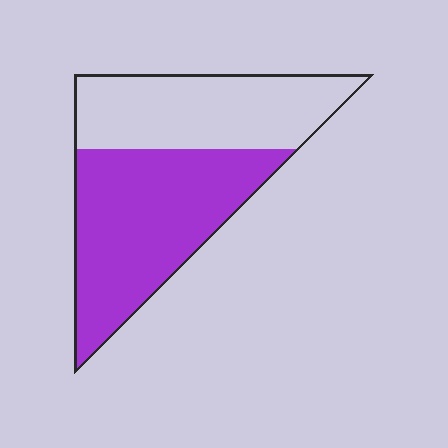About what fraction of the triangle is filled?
About three fifths (3/5).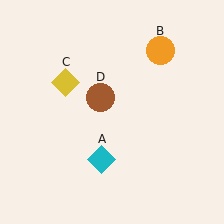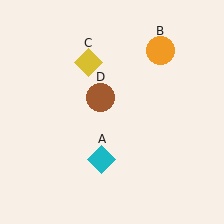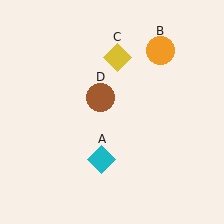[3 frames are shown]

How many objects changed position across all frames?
1 object changed position: yellow diamond (object C).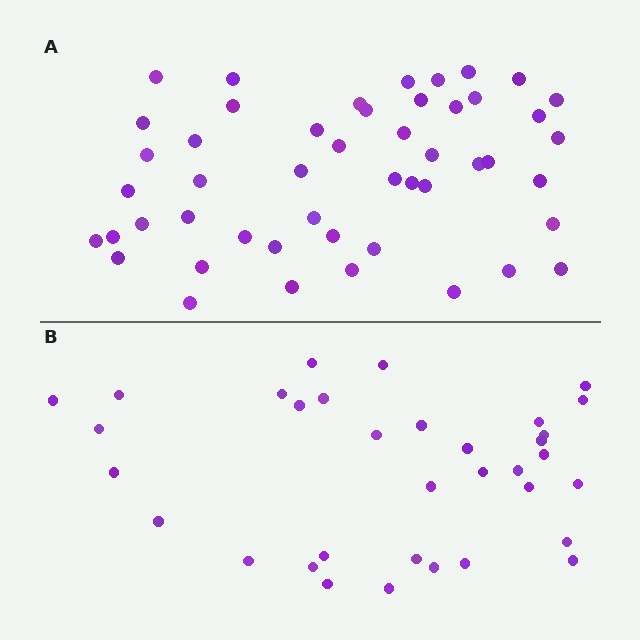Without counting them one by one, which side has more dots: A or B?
Region A (the top region) has more dots.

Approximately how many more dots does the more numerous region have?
Region A has approximately 15 more dots than region B.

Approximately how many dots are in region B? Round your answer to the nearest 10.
About 30 dots. (The exact count is 34, which rounds to 30.)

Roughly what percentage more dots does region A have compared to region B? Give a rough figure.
About 45% more.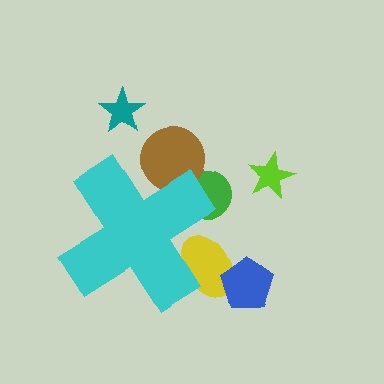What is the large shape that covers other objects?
A cyan cross.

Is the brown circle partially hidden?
Yes, the brown circle is partially hidden behind the cyan cross.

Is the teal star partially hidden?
No, the teal star is fully visible.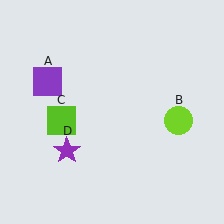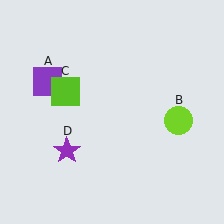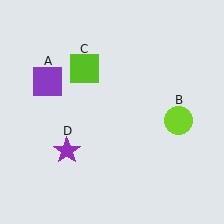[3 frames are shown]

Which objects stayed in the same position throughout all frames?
Purple square (object A) and lime circle (object B) and purple star (object D) remained stationary.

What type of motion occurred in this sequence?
The lime square (object C) rotated clockwise around the center of the scene.